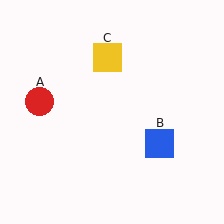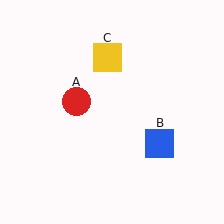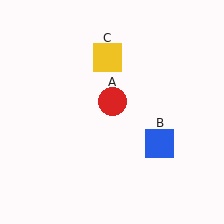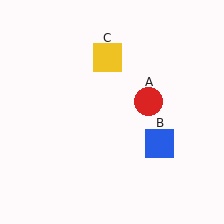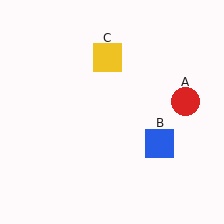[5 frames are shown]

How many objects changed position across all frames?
1 object changed position: red circle (object A).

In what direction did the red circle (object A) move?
The red circle (object A) moved right.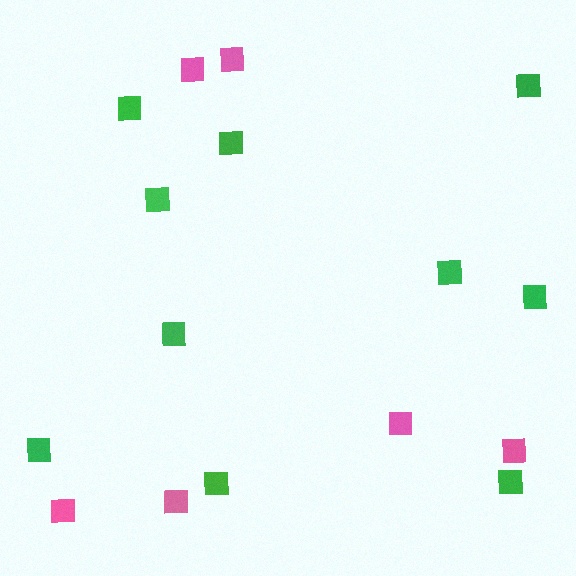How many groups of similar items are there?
There are 2 groups: one group of green squares (10) and one group of pink squares (6).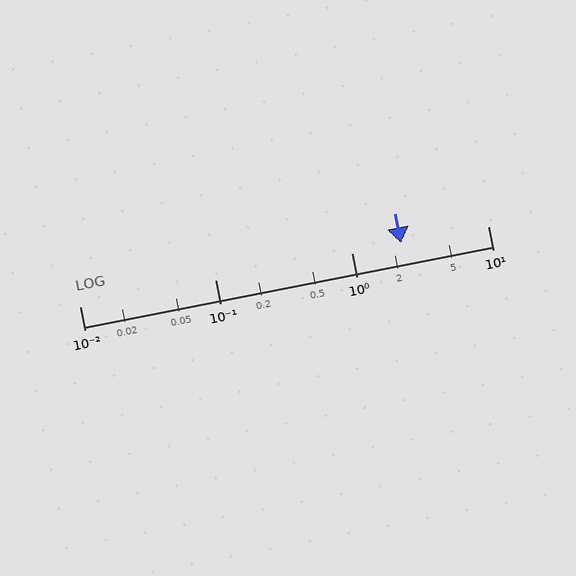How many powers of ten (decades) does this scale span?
The scale spans 3 decades, from 0.01 to 10.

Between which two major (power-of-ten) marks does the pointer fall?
The pointer is between 1 and 10.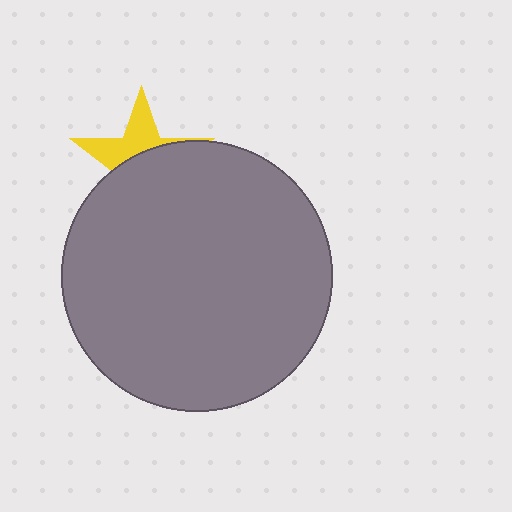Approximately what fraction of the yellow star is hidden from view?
Roughly 60% of the yellow star is hidden behind the gray circle.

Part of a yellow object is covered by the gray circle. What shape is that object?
It is a star.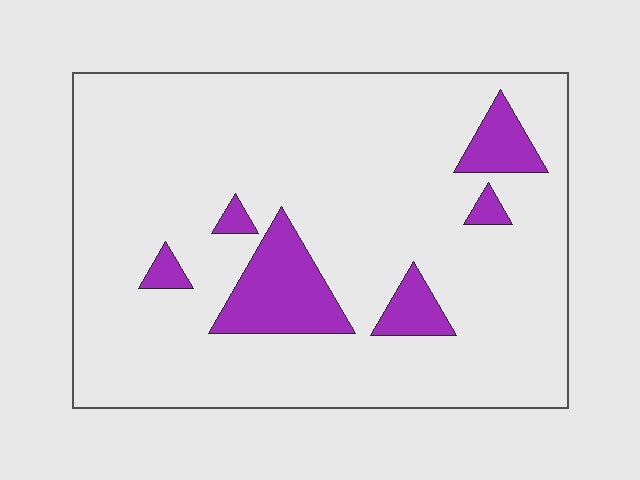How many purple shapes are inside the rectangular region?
6.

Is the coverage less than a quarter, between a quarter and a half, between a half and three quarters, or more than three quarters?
Less than a quarter.